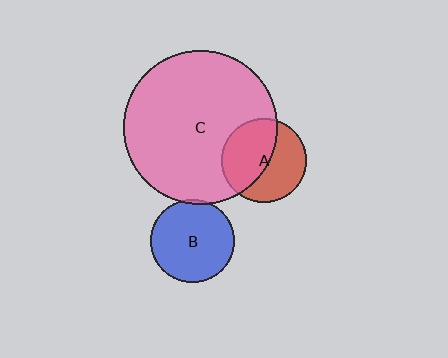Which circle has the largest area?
Circle C (pink).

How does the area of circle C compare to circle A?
Approximately 3.3 times.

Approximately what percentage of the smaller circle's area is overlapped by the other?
Approximately 5%.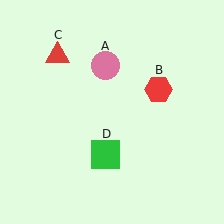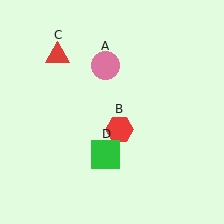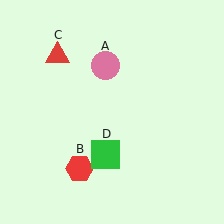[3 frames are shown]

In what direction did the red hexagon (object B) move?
The red hexagon (object B) moved down and to the left.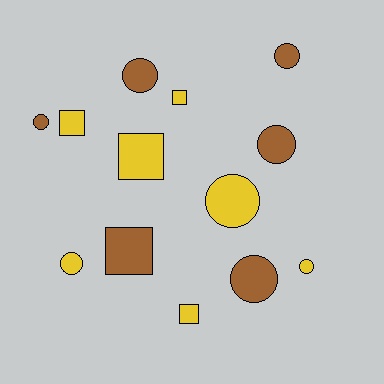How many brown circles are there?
There are 5 brown circles.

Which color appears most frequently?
Yellow, with 7 objects.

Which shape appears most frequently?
Circle, with 8 objects.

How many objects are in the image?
There are 13 objects.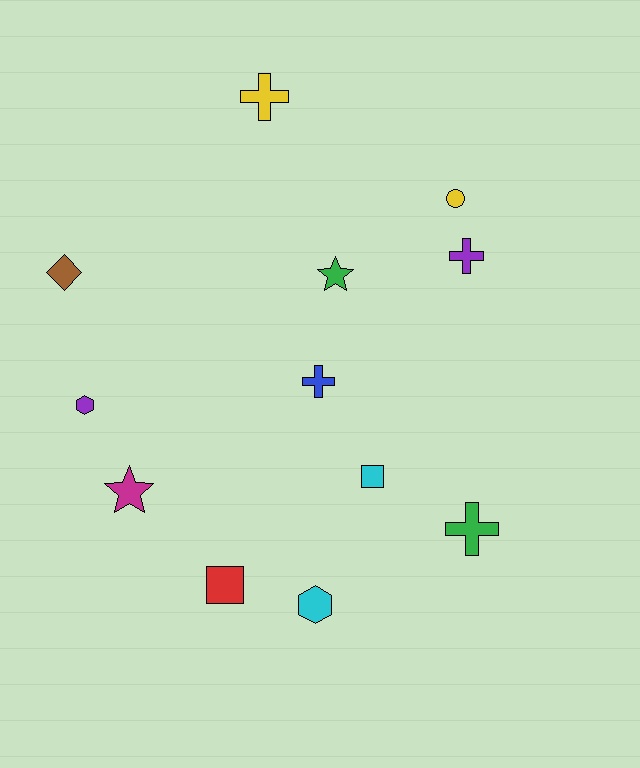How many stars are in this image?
There are 2 stars.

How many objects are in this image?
There are 12 objects.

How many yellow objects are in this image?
There are 2 yellow objects.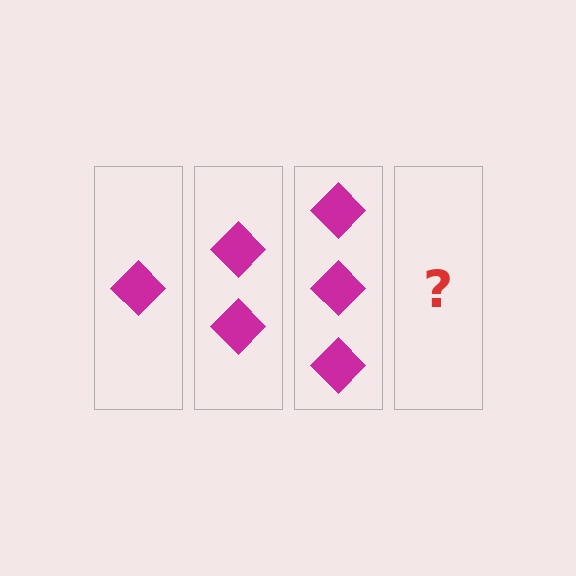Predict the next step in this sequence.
The next step is 4 diamonds.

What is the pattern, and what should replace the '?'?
The pattern is that each step adds one more diamond. The '?' should be 4 diamonds.